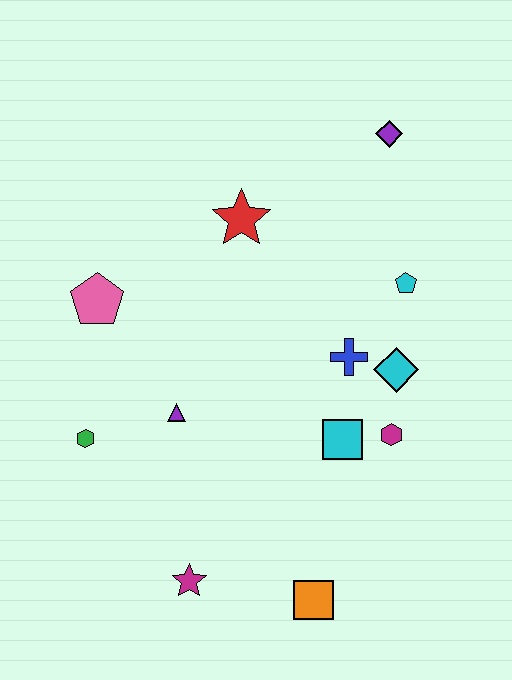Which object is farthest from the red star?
The orange square is farthest from the red star.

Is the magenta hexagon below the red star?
Yes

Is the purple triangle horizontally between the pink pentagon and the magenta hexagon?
Yes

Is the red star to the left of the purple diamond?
Yes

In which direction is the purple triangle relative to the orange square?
The purple triangle is above the orange square.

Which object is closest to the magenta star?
The orange square is closest to the magenta star.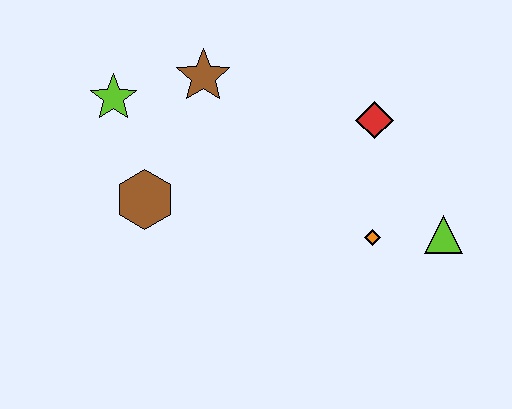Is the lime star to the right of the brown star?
No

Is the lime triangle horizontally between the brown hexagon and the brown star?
No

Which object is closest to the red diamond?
The orange diamond is closest to the red diamond.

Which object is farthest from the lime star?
The lime triangle is farthest from the lime star.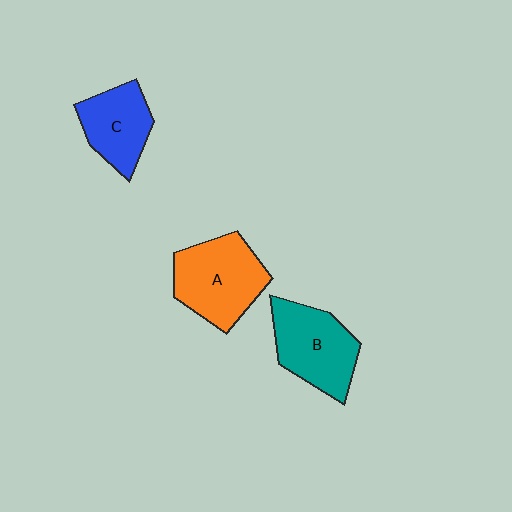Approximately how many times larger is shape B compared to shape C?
Approximately 1.3 times.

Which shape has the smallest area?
Shape C (blue).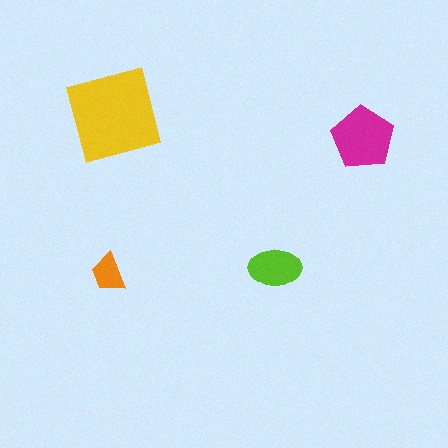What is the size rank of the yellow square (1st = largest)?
1st.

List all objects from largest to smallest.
The yellow square, the magenta pentagon, the lime ellipse, the orange trapezoid.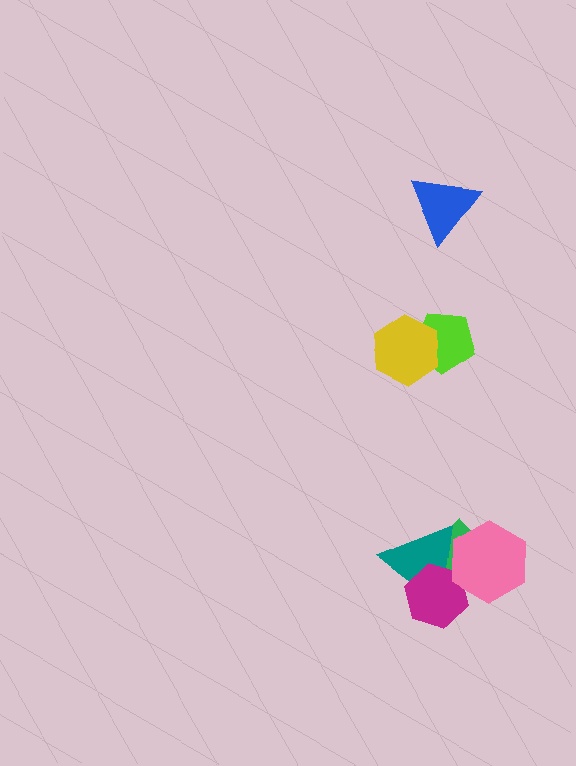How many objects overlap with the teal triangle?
3 objects overlap with the teal triangle.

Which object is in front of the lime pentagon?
The yellow hexagon is in front of the lime pentagon.